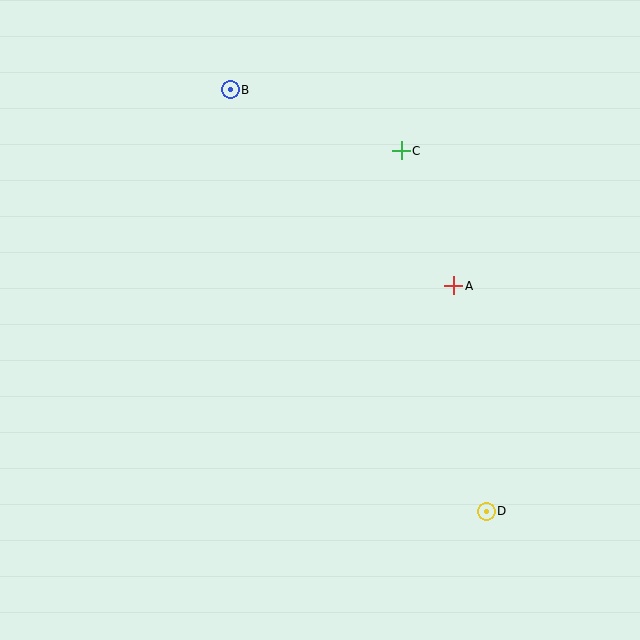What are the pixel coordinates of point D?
Point D is at (486, 511).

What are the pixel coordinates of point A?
Point A is at (454, 286).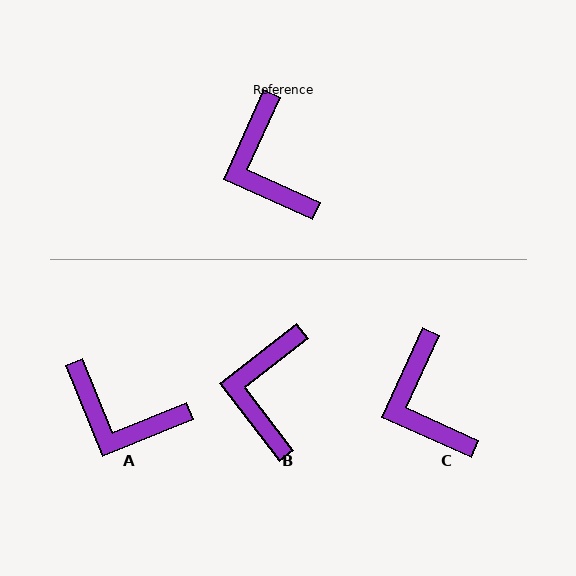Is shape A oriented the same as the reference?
No, it is off by about 46 degrees.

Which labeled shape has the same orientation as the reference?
C.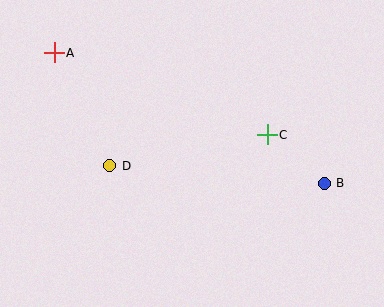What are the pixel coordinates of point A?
Point A is at (54, 53).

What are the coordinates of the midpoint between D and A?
The midpoint between D and A is at (82, 109).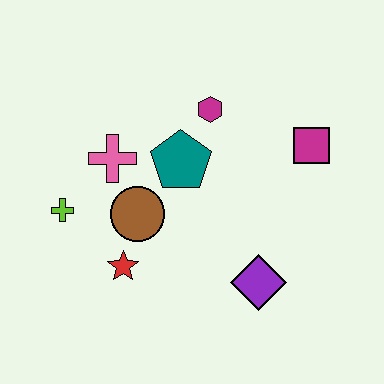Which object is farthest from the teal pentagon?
The purple diamond is farthest from the teal pentagon.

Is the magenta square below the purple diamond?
No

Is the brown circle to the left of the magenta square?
Yes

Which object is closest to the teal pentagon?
The magenta hexagon is closest to the teal pentagon.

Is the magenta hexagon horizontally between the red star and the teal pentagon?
No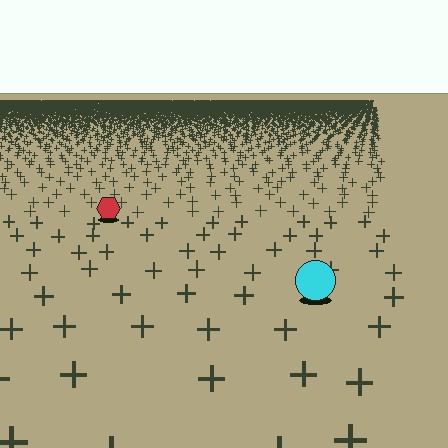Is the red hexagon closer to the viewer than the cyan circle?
No. The cyan circle is closer — you can tell from the texture gradient: the ground texture is coarser near it.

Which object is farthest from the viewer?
The red hexagon is farthest from the viewer. It appears smaller and the ground texture around it is denser.